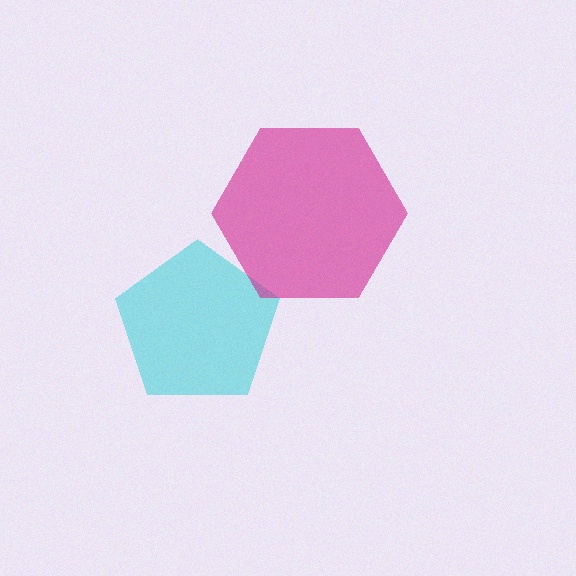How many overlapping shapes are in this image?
There are 2 overlapping shapes in the image.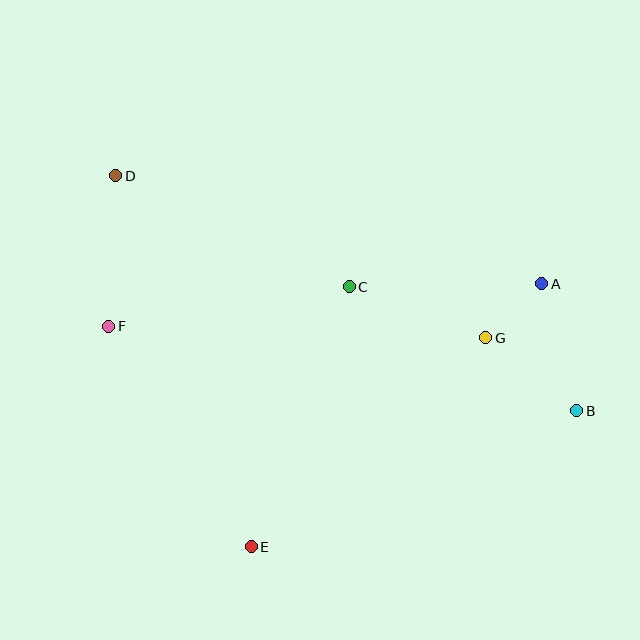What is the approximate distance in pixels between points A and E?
The distance between A and E is approximately 392 pixels.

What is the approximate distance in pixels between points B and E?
The distance between B and E is approximately 353 pixels.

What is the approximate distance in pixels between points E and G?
The distance between E and G is approximately 314 pixels.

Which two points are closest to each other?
Points A and G are closest to each other.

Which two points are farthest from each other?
Points B and D are farthest from each other.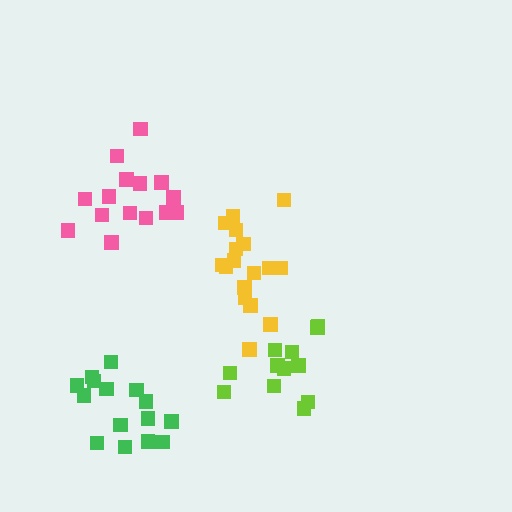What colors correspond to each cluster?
The clusters are colored: yellow, green, lime, pink.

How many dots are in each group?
Group 1: 17 dots, Group 2: 15 dots, Group 3: 12 dots, Group 4: 15 dots (59 total).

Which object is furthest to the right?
The lime cluster is rightmost.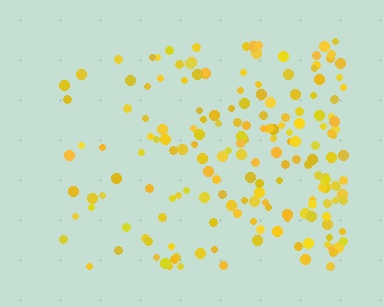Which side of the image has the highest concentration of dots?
The right.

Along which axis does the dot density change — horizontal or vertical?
Horizontal.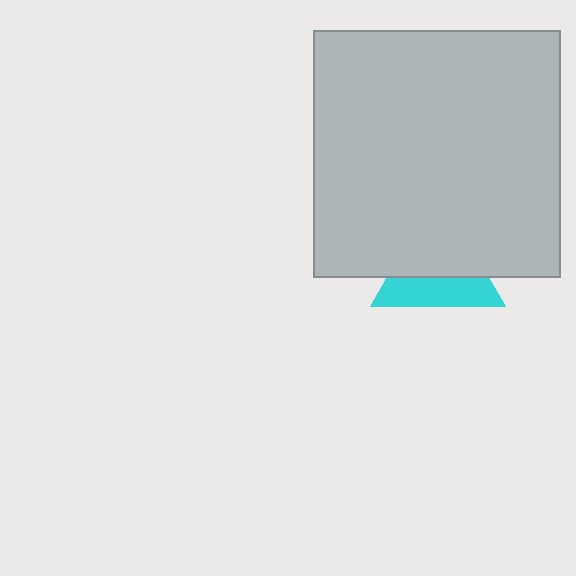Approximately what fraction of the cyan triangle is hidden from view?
Roughly 56% of the cyan triangle is hidden behind the light gray square.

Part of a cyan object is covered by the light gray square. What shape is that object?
It is a triangle.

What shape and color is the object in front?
The object in front is a light gray square.